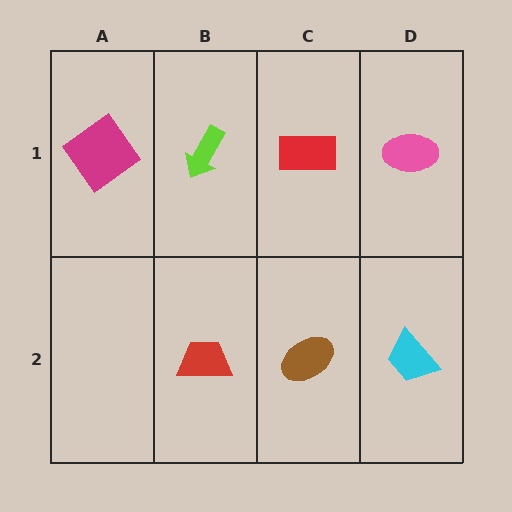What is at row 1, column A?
A magenta diamond.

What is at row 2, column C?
A brown ellipse.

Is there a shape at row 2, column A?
No, that cell is empty.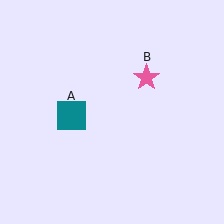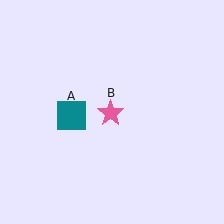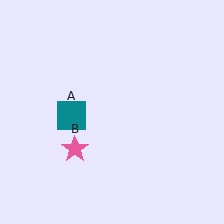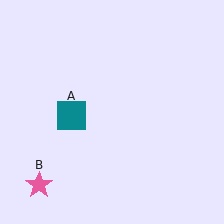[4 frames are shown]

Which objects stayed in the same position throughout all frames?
Teal square (object A) remained stationary.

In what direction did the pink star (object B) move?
The pink star (object B) moved down and to the left.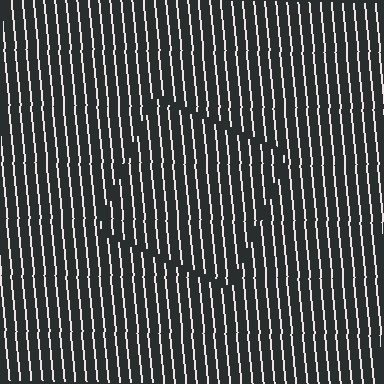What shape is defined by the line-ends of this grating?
An illusory square. The interior of the shape contains the same grating, shifted by half a period — the contour is defined by the phase discontinuity where line-ends from the inner and outer gratings abut.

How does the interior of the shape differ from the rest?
The interior of the shape contains the same grating, shifted by half a period — the contour is defined by the phase discontinuity where line-ends from the inner and outer gratings abut.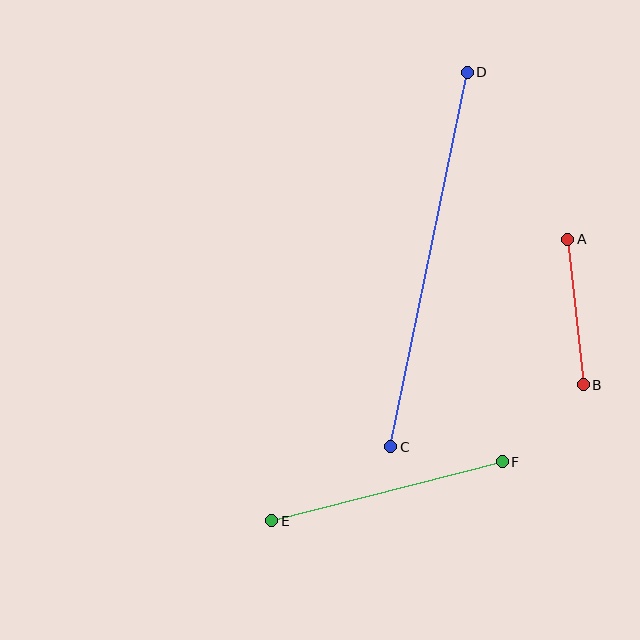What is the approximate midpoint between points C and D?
The midpoint is at approximately (429, 260) pixels.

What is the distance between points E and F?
The distance is approximately 238 pixels.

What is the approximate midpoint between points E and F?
The midpoint is at approximately (387, 491) pixels.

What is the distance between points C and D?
The distance is approximately 382 pixels.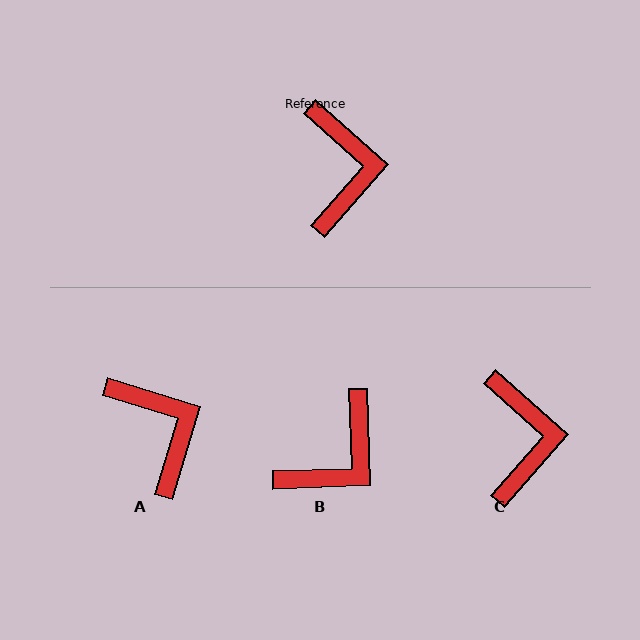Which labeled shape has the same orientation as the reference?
C.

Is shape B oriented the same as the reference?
No, it is off by about 47 degrees.